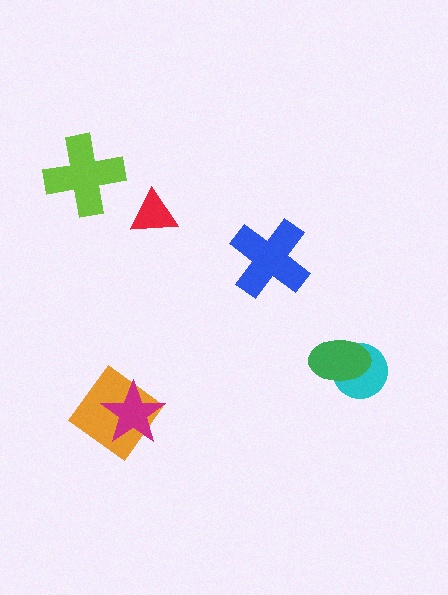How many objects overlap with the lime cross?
0 objects overlap with the lime cross.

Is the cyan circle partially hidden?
Yes, it is partially covered by another shape.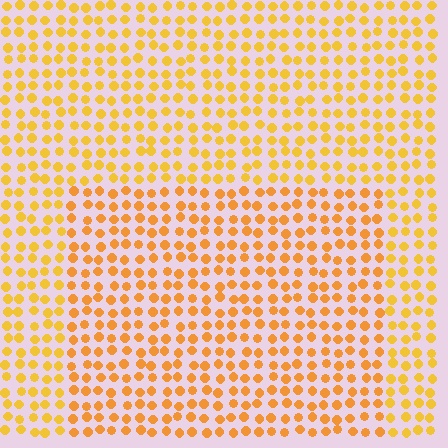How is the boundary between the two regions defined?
The boundary is defined purely by a slight shift in hue (about 15 degrees). Spacing, size, and orientation are identical on both sides.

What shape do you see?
I see a rectangle.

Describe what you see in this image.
The image is filled with small yellow elements in a uniform arrangement. A rectangle-shaped region is visible where the elements are tinted to a slightly different hue, forming a subtle color boundary.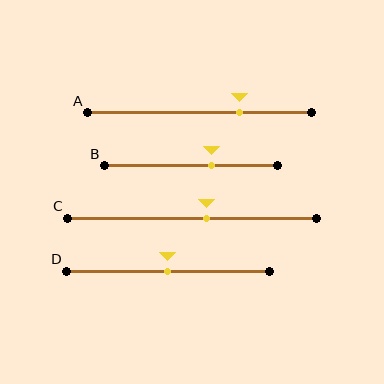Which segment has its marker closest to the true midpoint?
Segment D has its marker closest to the true midpoint.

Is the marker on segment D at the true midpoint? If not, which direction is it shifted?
Yes, the marker on segment D is at the true midpoint.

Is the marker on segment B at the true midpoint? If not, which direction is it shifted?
No, the marker on segment B is shifted to the right by about 12% of the segment length.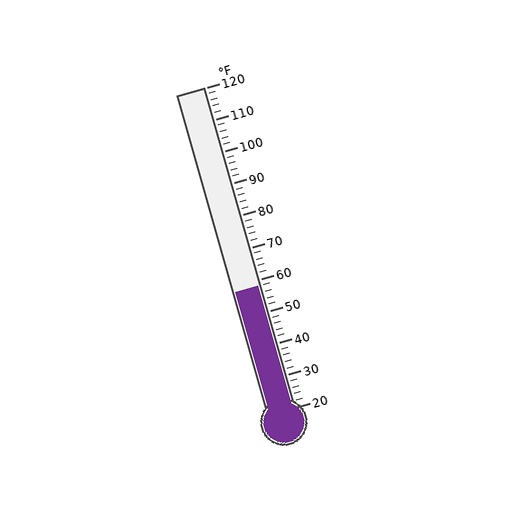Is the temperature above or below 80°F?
The temperature is below 80°F.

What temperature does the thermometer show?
The thermometer shows approximately 58°F.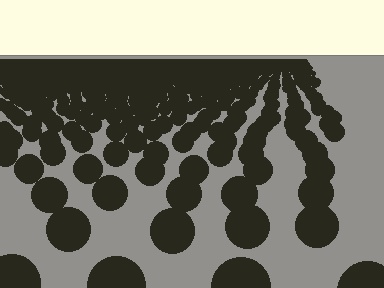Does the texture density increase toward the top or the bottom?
Density increases toward the top.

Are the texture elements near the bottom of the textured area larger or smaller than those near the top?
Larger. Near the bottom, elements are closer to the viewer and appear at a bigger on-screen size.